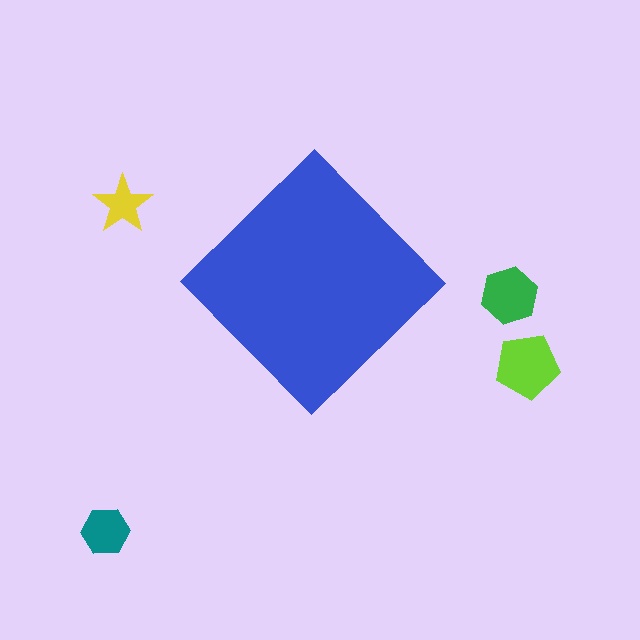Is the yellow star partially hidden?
No, the yellow star is fully visible.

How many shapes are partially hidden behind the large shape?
0 shapes are partially hidden.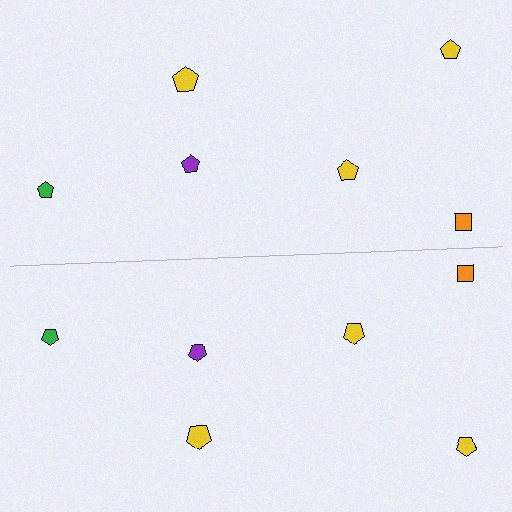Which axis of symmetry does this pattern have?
The pattern has a horizontal axis of symmetry running through the center of the image.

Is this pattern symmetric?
Yes, this pattern has bilateral (reflection) symmetry.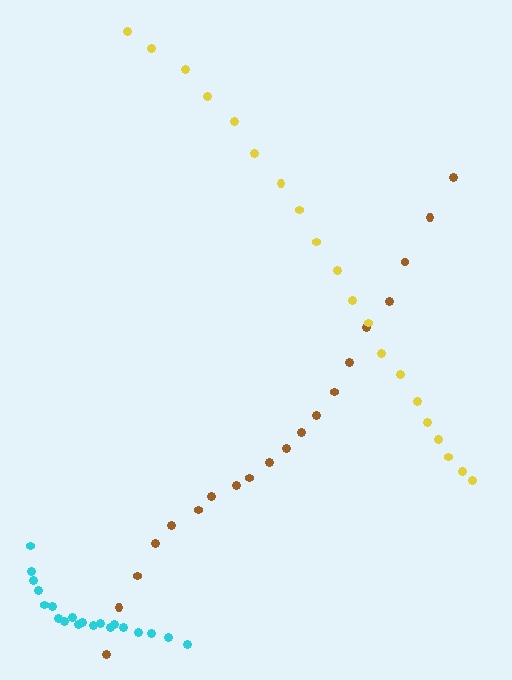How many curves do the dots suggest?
There are 3 distinct paths.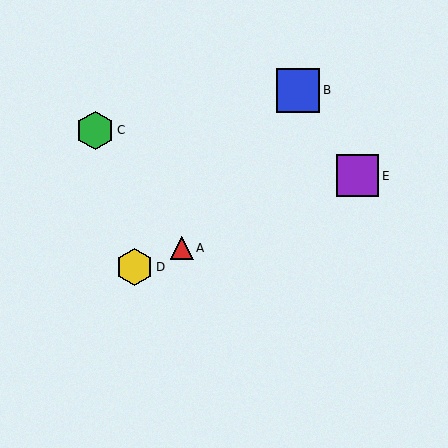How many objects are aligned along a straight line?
3 objects (A, D, E) are aligned along a straight line.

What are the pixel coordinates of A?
Object A is at (182, 248).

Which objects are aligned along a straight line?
Objects A, D, E are aligned along a straight line.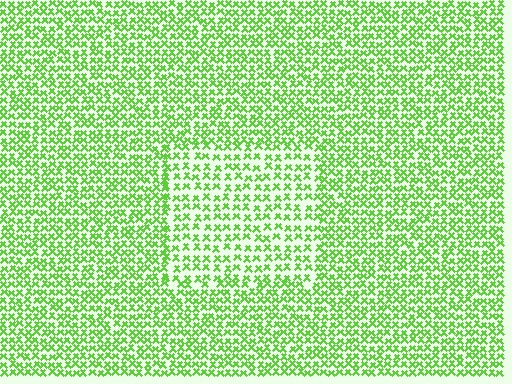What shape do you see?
I see a rectangle.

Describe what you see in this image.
The image contains small lime elements arranged at two different densities. A rectangle-shaped region is visible where the elements are less densely packed than the surrounding area.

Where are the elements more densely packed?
The elements are more densely packed outside the rectangle boundary.